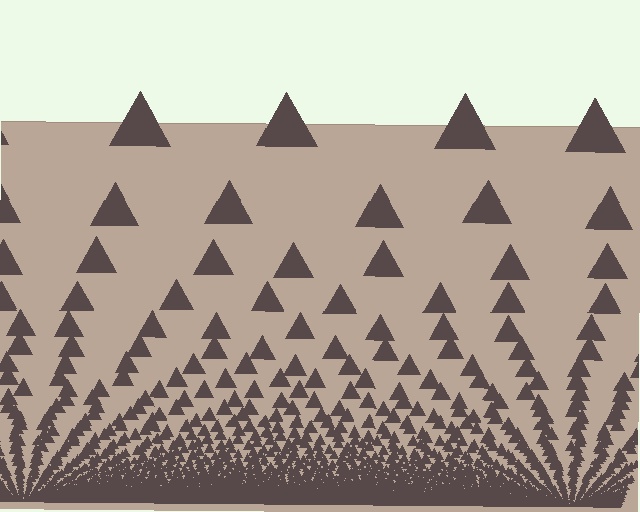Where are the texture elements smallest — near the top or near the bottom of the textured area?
Near the bottom.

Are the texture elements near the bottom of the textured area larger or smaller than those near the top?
Smaller. The gradient is inverted — elements near the bottom are smaller and denser.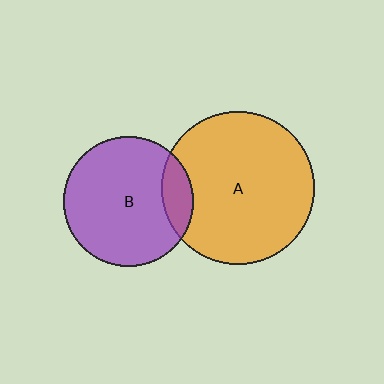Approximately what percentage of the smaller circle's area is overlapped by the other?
Approximately 15%.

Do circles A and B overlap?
Yes.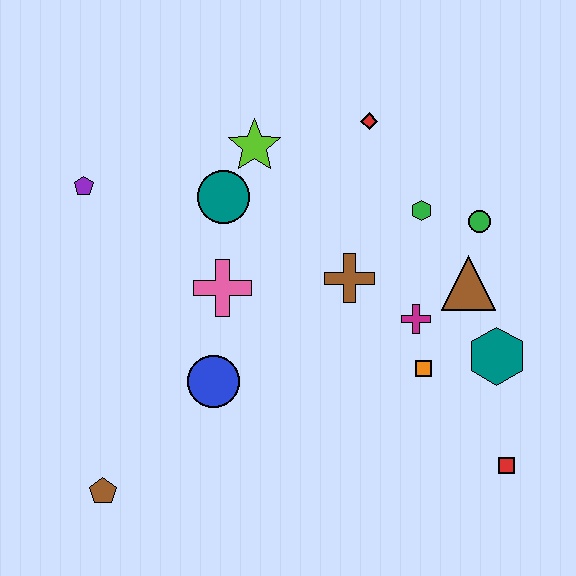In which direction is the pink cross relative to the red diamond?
The pink cross is below the red diamond.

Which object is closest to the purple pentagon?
The teal circle is closest to the purple pentagon.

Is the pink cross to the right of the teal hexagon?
No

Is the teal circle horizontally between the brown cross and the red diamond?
No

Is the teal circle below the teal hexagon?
No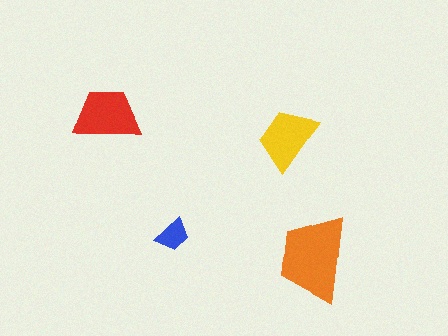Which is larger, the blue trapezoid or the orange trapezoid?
The orange one.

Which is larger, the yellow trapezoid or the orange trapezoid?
The orange one.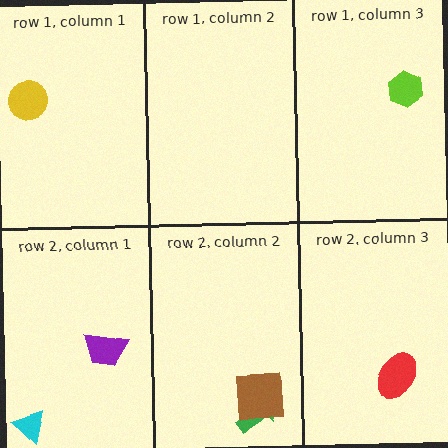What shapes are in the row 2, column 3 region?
The red ellipse.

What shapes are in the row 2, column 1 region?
The cyan triangle, the purple trapezoid.